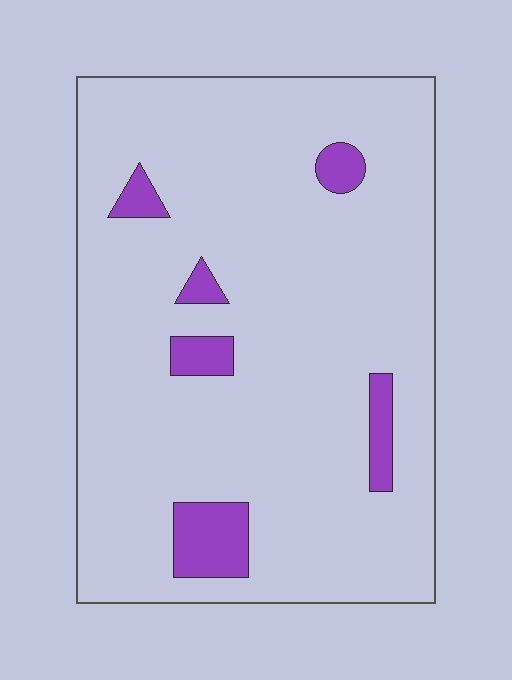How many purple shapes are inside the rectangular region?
6.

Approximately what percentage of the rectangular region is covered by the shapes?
Approximately 10%.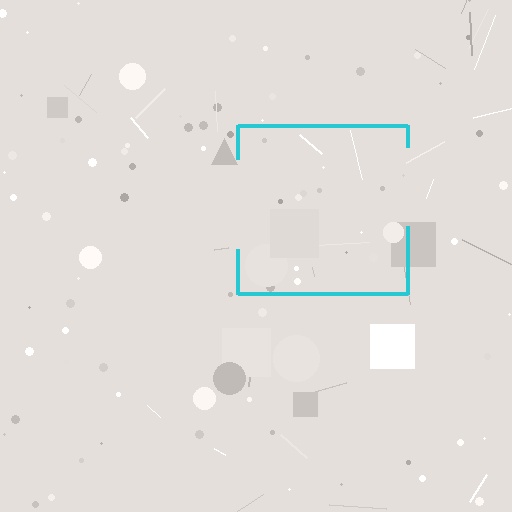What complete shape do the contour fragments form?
The contour fragments form a square.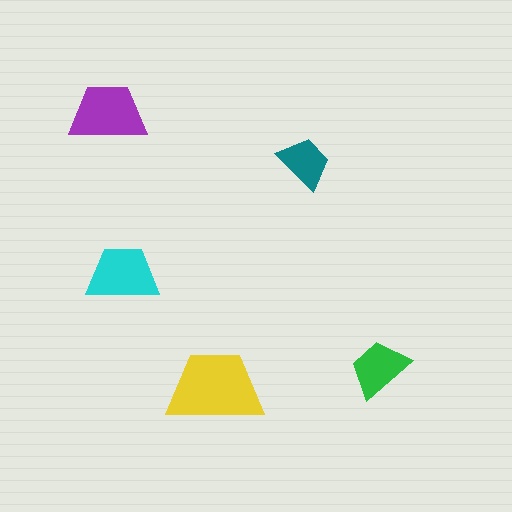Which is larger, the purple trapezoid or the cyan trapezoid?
The purple one.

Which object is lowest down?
The yellow trapezoid is bottommost.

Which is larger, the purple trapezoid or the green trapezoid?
The purple one.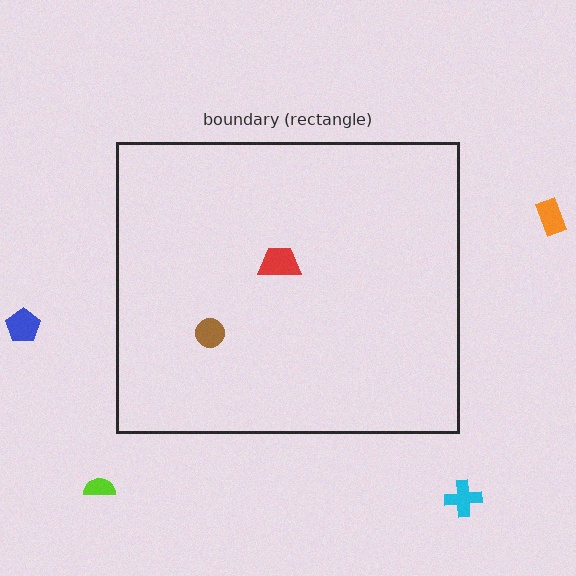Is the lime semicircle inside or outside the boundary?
Outside.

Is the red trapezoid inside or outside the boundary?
Inside.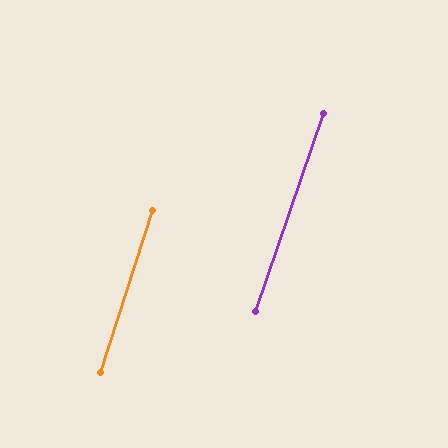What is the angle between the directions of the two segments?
Approximately 1 degree.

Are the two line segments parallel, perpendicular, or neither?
Parallel — their directions differ by only 1.3°.